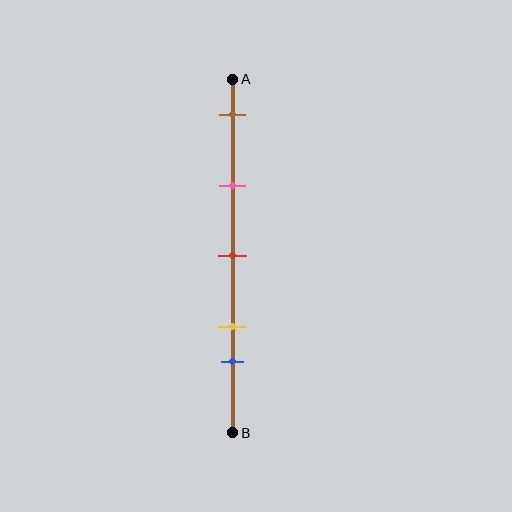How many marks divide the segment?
There are 5 marks dividing the segment.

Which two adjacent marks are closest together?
The yellow and blue marks are the closest adjacent pair.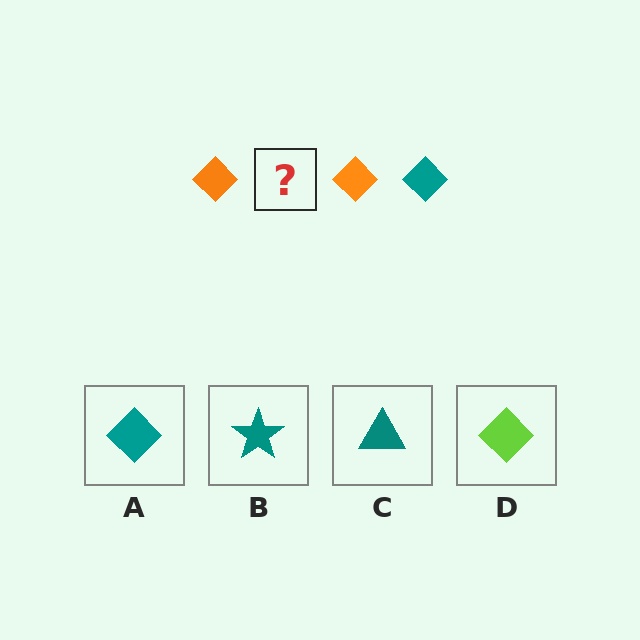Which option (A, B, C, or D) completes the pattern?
A.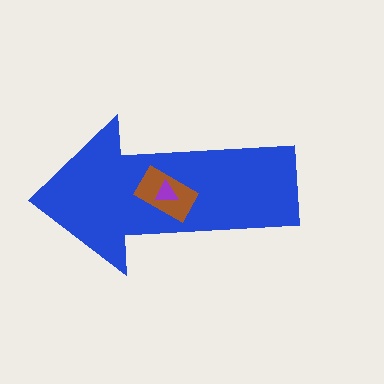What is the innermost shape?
The purple triangle.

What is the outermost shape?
The blue arrow.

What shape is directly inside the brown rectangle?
The purple triangle.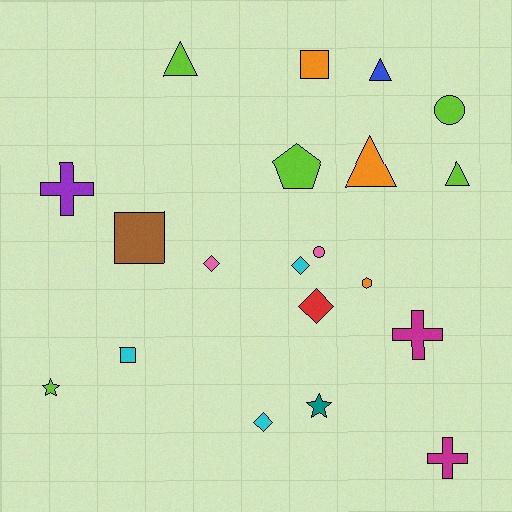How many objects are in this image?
There are 20 objects.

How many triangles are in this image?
There are 4 triangles.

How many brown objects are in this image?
There is 1 brown object.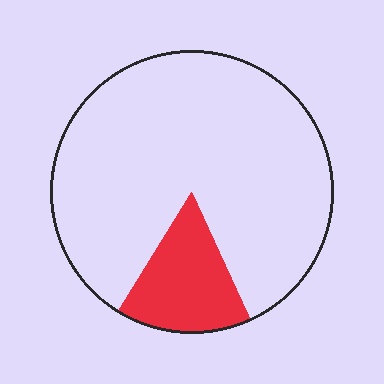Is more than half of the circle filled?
No.